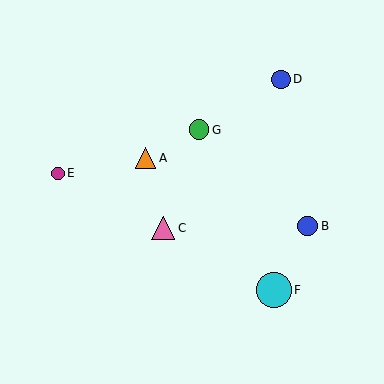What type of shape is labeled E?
Shape E is a magenta circle.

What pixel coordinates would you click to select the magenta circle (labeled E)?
Click at (58, 173) to select the magenta circle E.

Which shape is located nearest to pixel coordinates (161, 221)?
The pink triangle (labeled C) at (163, 228) is nearest to that location.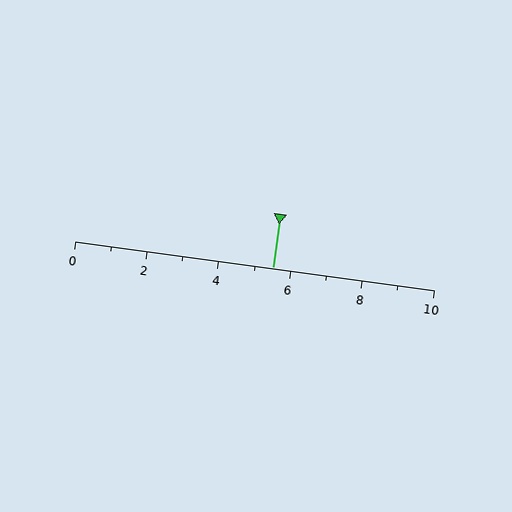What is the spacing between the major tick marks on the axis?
The major ticks are spaced 2 apart.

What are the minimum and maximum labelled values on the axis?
The axis runs from 0 to 10.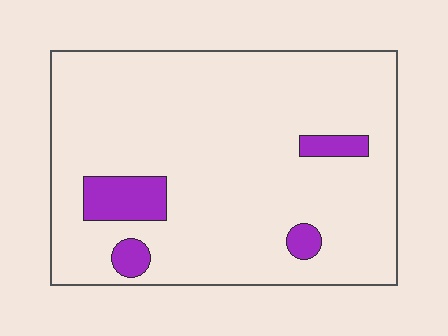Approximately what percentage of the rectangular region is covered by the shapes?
Approximately 10%.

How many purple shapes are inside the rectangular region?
4.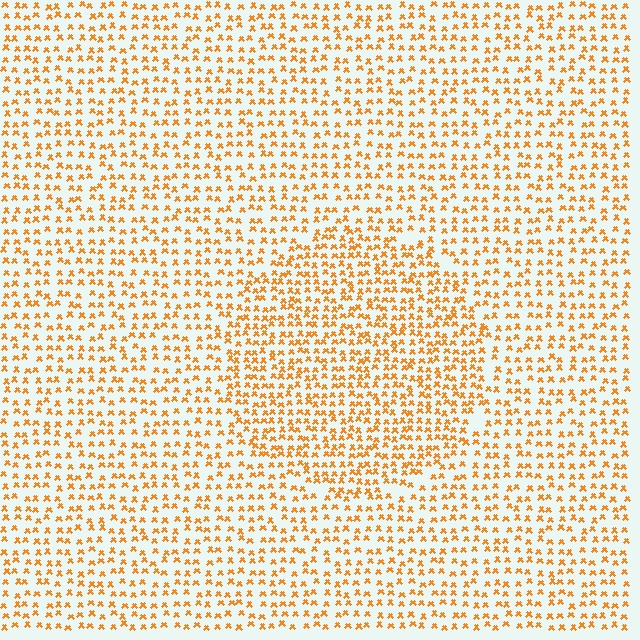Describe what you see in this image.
The image contains small orange elements arranged at two different densities. A circle-shaped region is visible where the elements are more densely packed than the surrounding area.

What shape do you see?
I see a circle.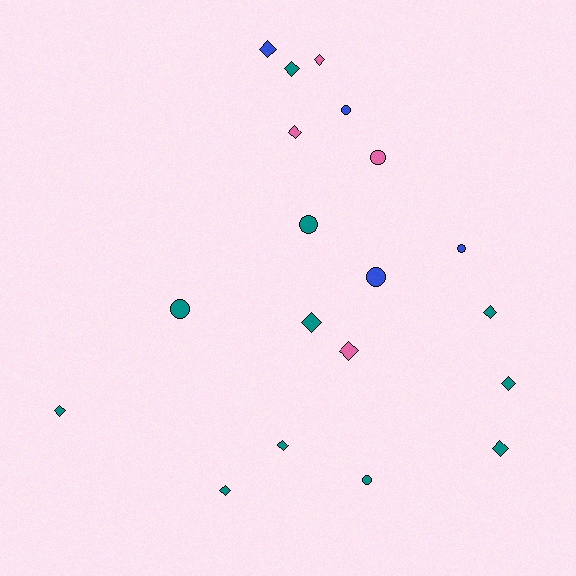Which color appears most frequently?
Teal, with 11 objects.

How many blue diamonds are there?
There is 1 blue diamond.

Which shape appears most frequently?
Diamond, with 12 objects.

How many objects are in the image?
There are 19 objects.